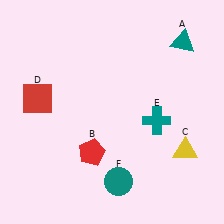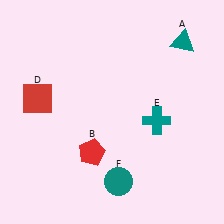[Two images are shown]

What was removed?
The yellow triangle (C) was removed in Image 2.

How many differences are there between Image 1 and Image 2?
There is 1 difference between the two images.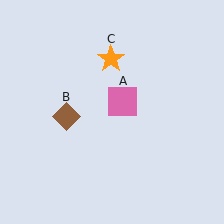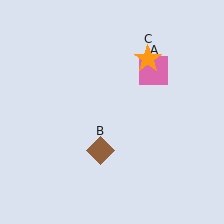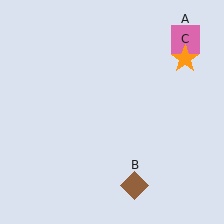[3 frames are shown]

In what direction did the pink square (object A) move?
The pink square (object A) moved up and to the right.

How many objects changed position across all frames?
3 objects changed position: pink square (object A), brown diamond (object B), orange star (object C).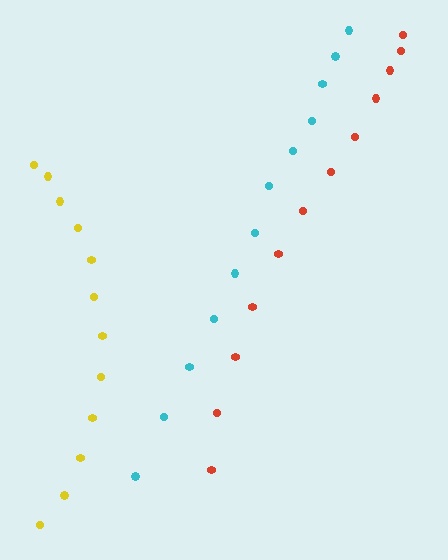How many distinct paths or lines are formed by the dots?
There are 3 distinct paths.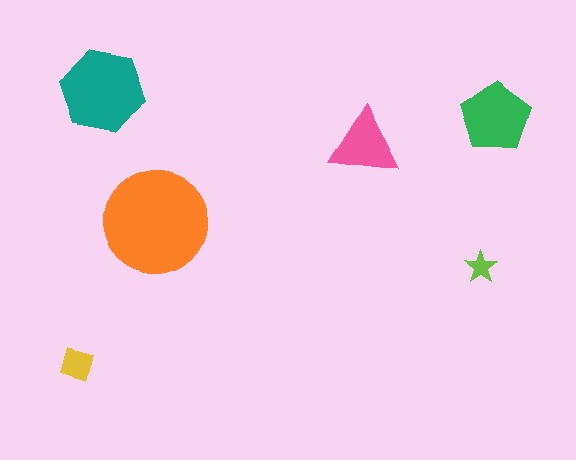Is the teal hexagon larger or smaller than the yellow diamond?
Larger.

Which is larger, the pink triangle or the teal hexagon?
The teal hexagon.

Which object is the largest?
The orange circle.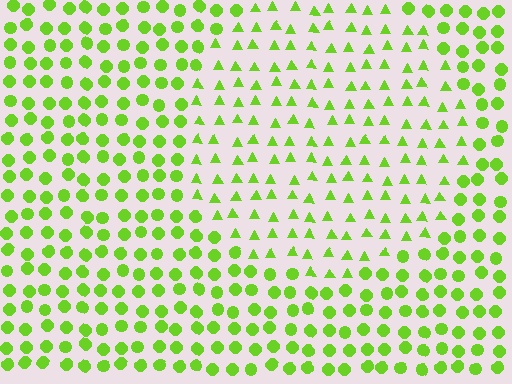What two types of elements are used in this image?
The image uses triangles inside the circle region and circles outside it.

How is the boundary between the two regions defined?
The boundary is defined by a change in element shape: triangles inside vs. circles outside. All elements share the same color and spacing.